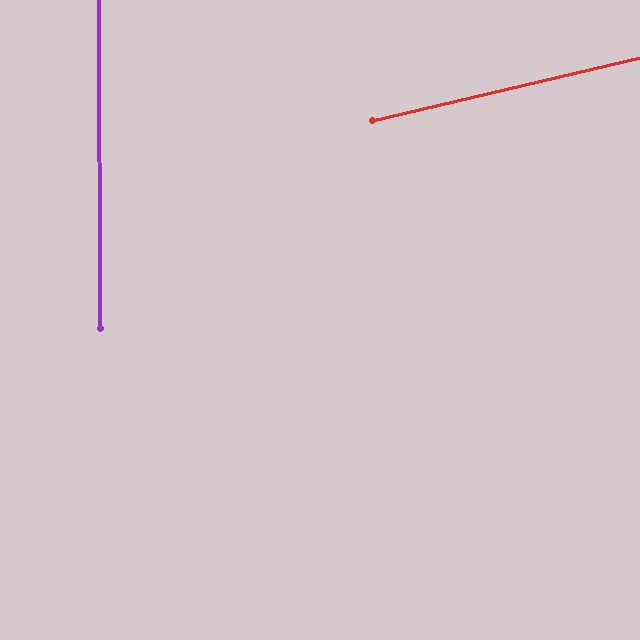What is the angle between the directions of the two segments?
Approximately 77 degrees.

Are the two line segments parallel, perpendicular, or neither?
Neither parallel nor perpendicular — they differ by about 77°.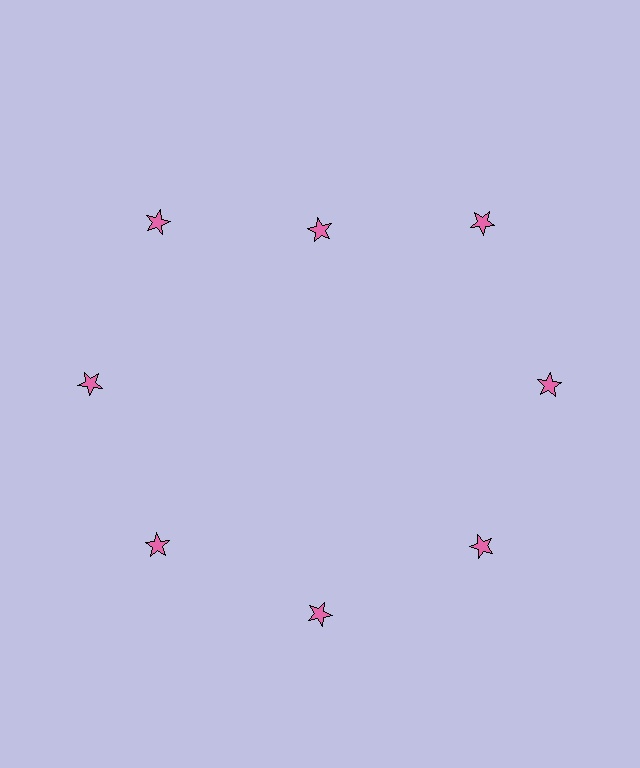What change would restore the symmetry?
The symmetry would be restored by moving it outward, back onto the ring so that all 8 stars sit at equal angles and equal distance from the center.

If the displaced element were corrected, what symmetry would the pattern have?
It would have 8-fold rotational symmetry — the pattern would map onto itself every 45 degrees.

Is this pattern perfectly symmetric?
No. The 8 pink stars are arranged in a ring, but one element near the 12 o'clock position is pulled inward toward the center, breaking the 8-fold rotational symmetry.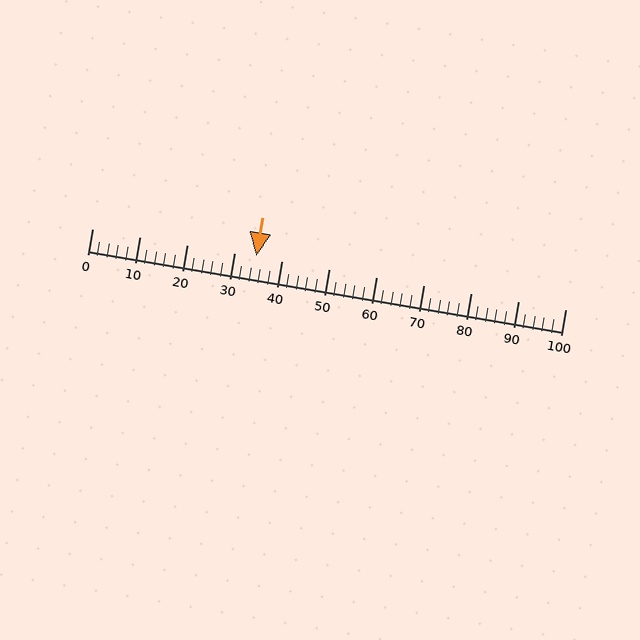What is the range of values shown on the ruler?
The ruler shows values from 0 to 100.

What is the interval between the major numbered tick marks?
The major tick marks are spaced 10 units apart.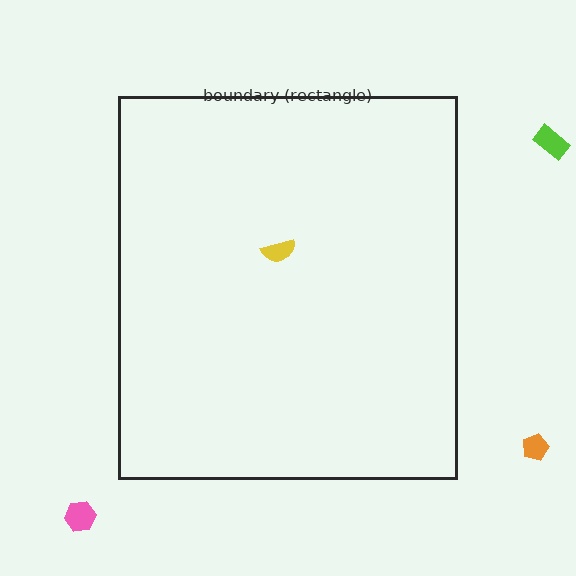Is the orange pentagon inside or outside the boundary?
Outside.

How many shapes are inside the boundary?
1 inside, 3 outside.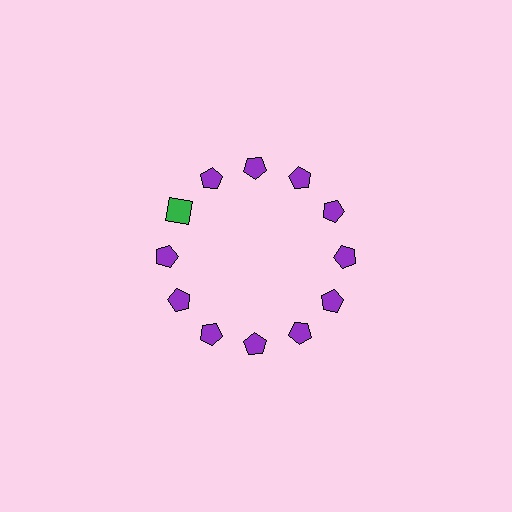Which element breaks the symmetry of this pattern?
The green square at roughly the 10 o'clock position breaks the symmetry. All other shapes are purple pentagons.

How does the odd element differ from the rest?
It differs in both color (green instead of purple) and shape (square instead of pentagon).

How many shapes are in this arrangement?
There are 12 shapes arranged in a ring pattern.